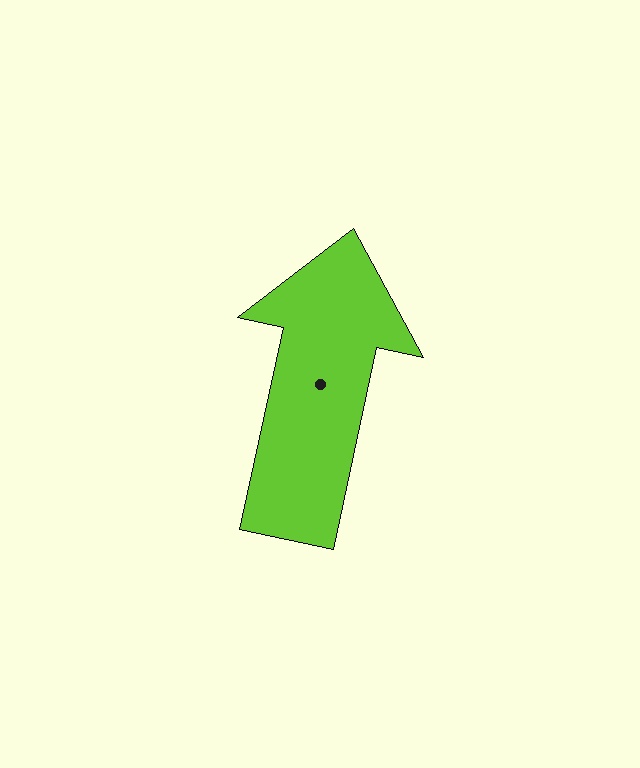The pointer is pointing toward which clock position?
Roughly 12 o'clock.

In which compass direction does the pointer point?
North.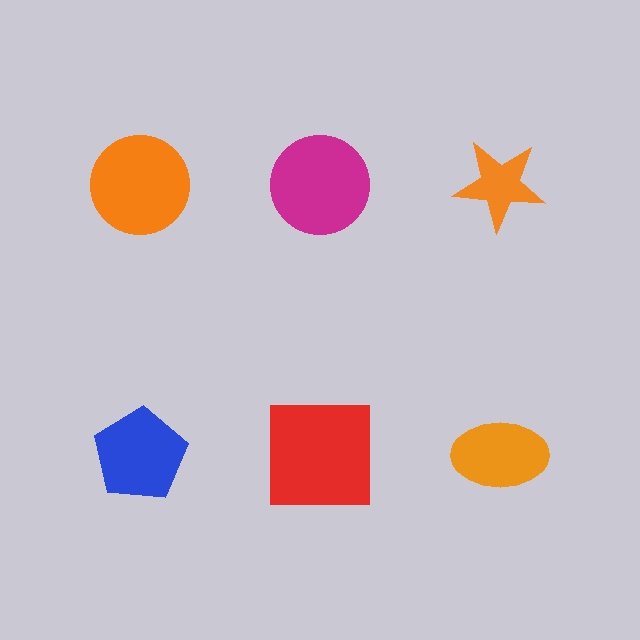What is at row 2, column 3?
An orange ellipse.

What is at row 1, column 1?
An orange circle.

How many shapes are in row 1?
3 shapes.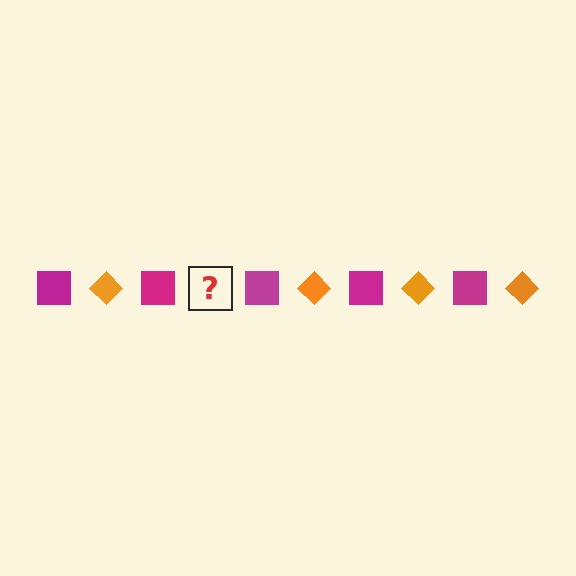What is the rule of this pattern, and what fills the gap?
The rule is that the pattern alternates between magenta square and orange diamond. The gap should be filled with an orange diamond.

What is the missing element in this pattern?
The missing element is an orange diamond.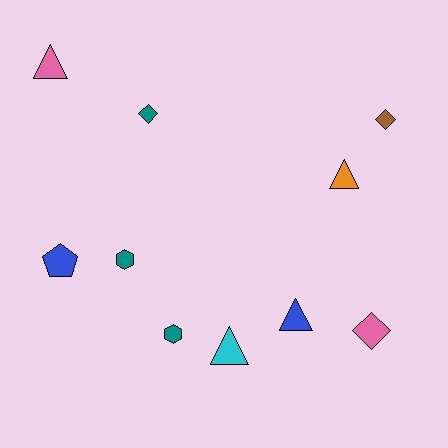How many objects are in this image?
There are 10 objects.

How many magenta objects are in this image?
There are no magenta objects.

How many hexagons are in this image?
There are 2 hexagons.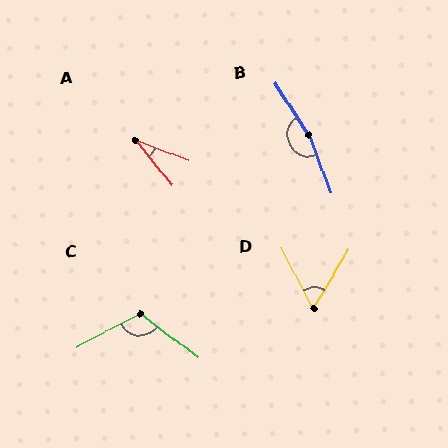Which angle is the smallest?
A, at approximately 31 degrees.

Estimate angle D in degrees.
Approximately 59 degrees.